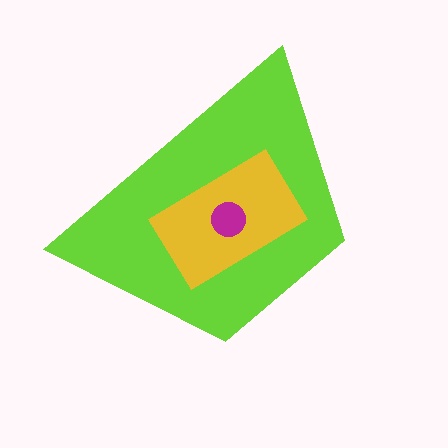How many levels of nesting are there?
3.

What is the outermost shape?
The lime trapezoid.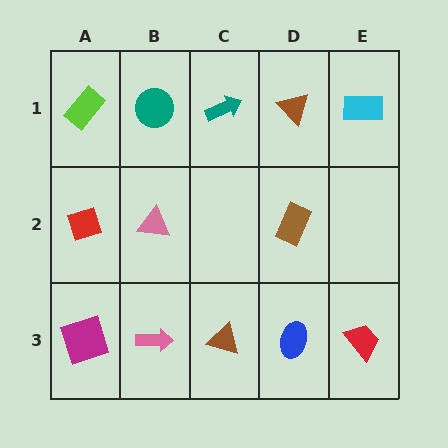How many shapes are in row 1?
5 shapes.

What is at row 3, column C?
A brown triangle.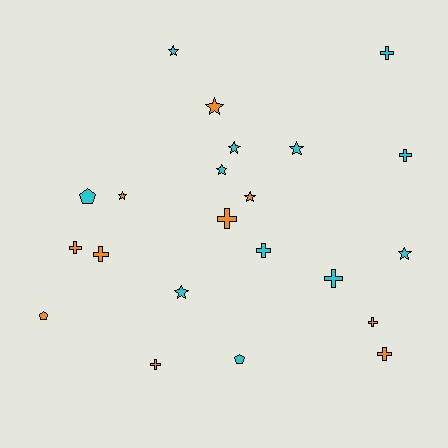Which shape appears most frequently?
Cross, with 10 objects.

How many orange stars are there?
There are 3 orange stars.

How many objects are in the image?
There are 22 objects.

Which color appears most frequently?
Cyan, with 12 objects.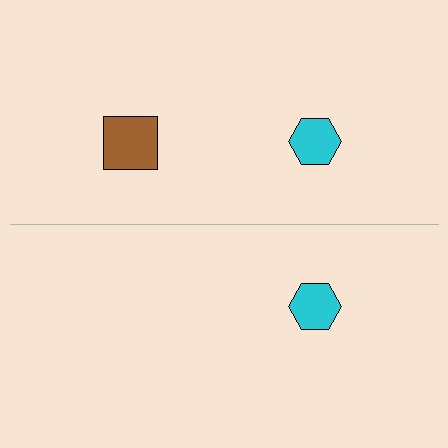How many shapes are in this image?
There are 3 shapes in this image.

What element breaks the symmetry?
A brown square is missing from the bottom side.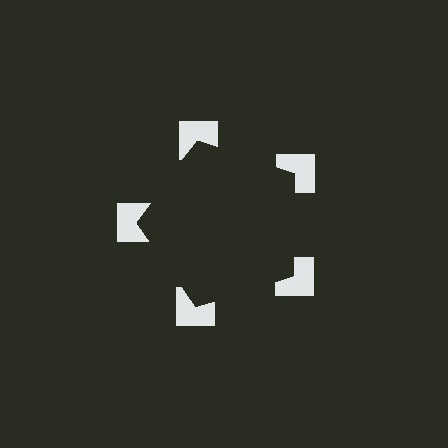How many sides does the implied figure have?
5 sides.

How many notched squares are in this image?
There are 5 — one at each vertex of the illusory pentagon.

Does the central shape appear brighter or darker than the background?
It typically appears slightly darker than the background, even though no actual brightness change is drawn.